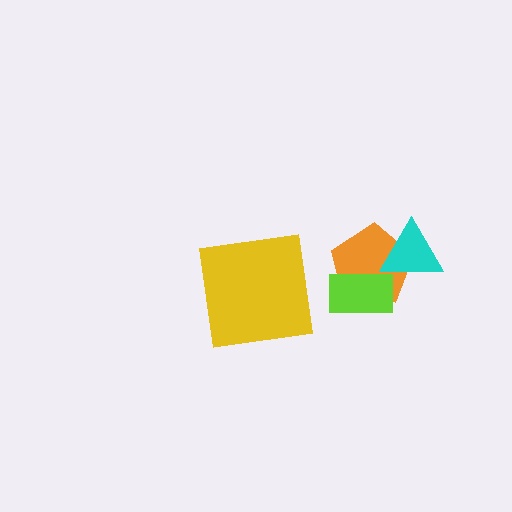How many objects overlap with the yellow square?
0 objects overlap with the yellow square.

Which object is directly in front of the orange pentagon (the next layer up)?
The cyan triangle is directly in front of the orange pentagon.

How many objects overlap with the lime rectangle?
1 object overlaps with the lime rectangle.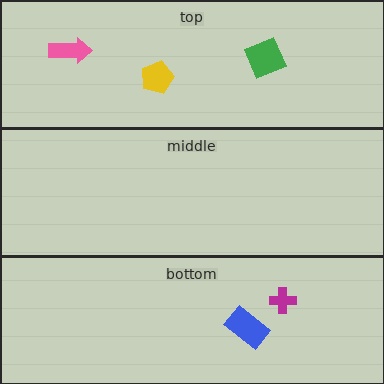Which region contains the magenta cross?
The bottom region.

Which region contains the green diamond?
The top region.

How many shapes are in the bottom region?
2.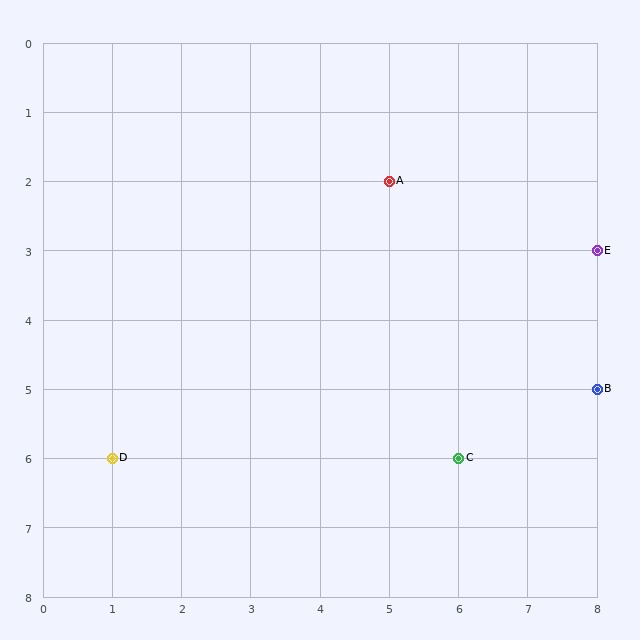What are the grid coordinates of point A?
Point A is at grid coordinates (5, 2).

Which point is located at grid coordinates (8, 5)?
Point B is at (8, 5).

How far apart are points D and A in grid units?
Points D and A are 4 columns and 4 rows apart (about 5.7 grid units diagonally).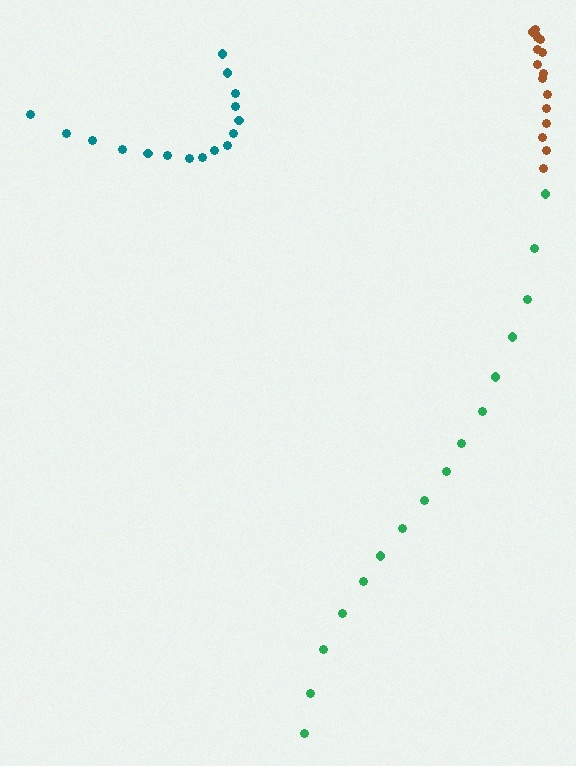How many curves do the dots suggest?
There are 3 distinct paths.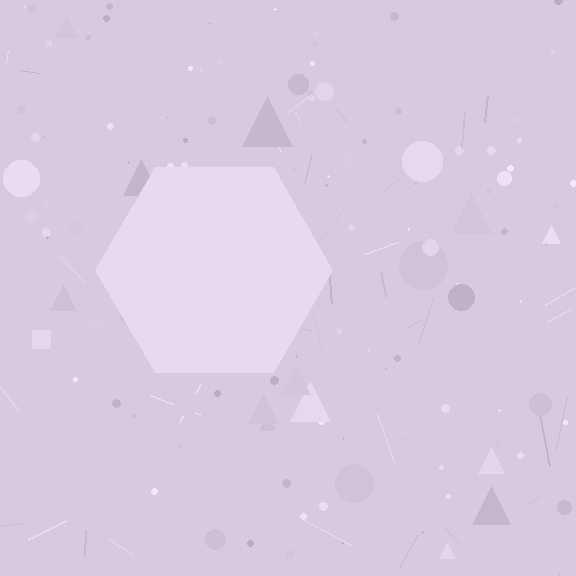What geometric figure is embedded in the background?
A hexagon is embedded in the background.